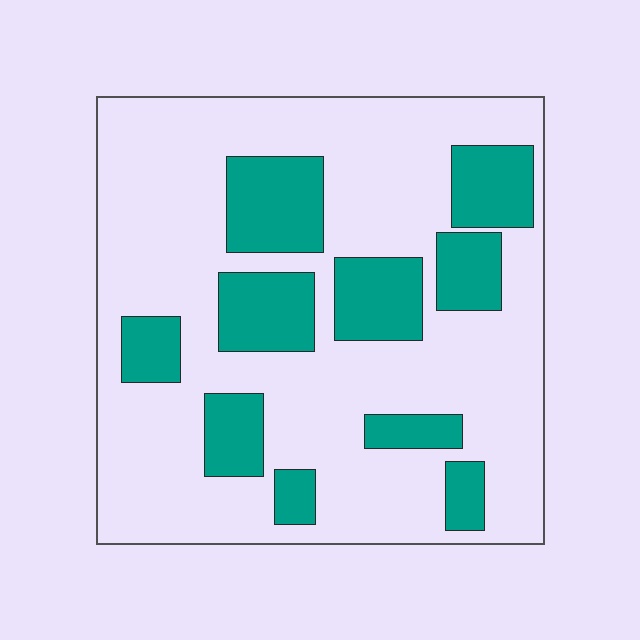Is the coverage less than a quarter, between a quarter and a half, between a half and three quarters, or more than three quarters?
Between a quarter and a half.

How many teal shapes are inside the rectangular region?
10.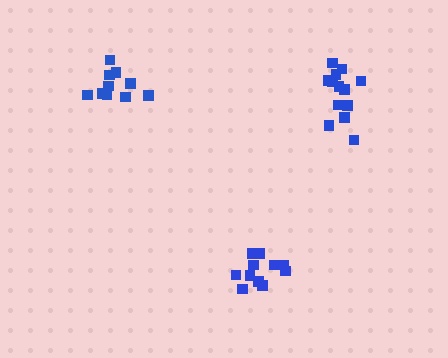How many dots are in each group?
Group 1: 13 dots, Group 2: 11 dots, Group 3: 11 dots (35 total).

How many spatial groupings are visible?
There are 3 spatial groupings.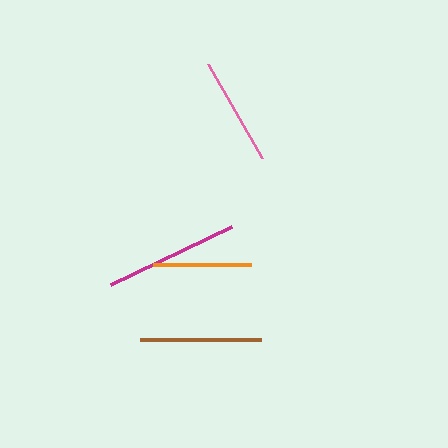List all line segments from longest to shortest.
From longest to shortest: magenta, brown, pink, orange.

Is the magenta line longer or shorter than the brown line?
The magenta line is longer than the brown line.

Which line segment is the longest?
The magenta line is the longest at approximately 133 pixels.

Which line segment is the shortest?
The orange line is the shortest at approximately 99 pixels.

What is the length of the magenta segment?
The magenta segment is approximately 133 pixels long.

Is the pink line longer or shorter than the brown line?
The brown line is longer than the pink line.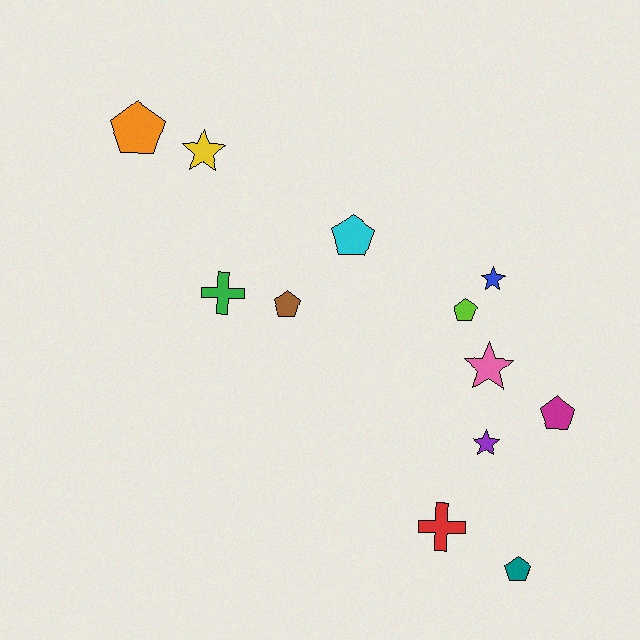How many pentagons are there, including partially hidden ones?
There are 6 pentagons.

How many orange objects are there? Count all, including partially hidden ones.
There is 1 orange object.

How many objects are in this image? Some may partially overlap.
There are 12 objects.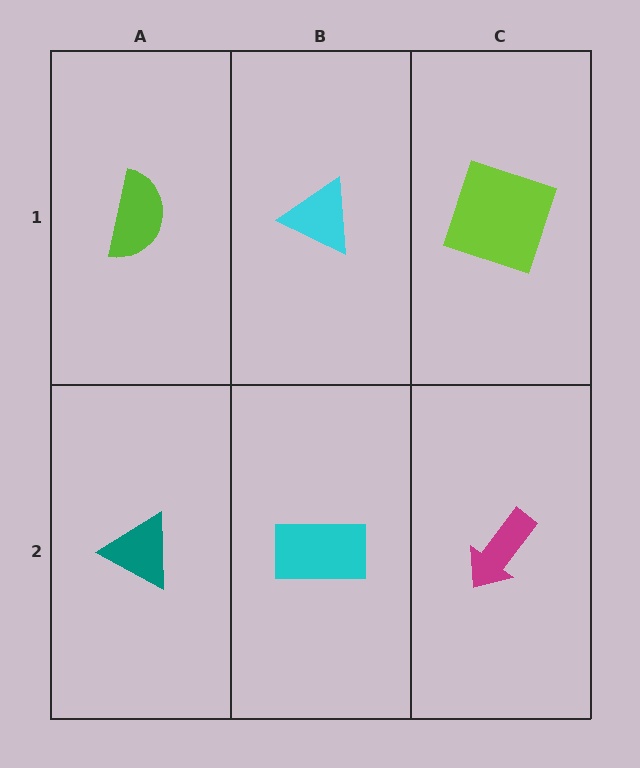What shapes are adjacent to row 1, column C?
A magenta arrow (row 2, column C), a cyan triangle (row 1, column B).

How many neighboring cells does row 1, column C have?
2.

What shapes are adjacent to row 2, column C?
A lime square (row 1, column C), a cyan rectangle (row 2, column B).